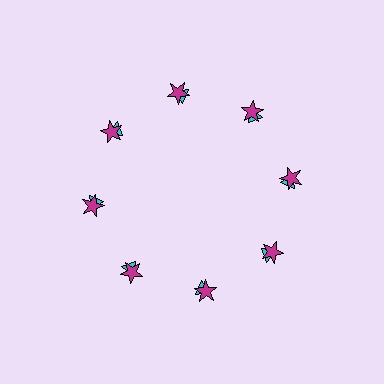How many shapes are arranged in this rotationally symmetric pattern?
There are 16 shapes, arranged in 8 groups of 2.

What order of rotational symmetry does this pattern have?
This pattern has 8-fold rotational symmetry.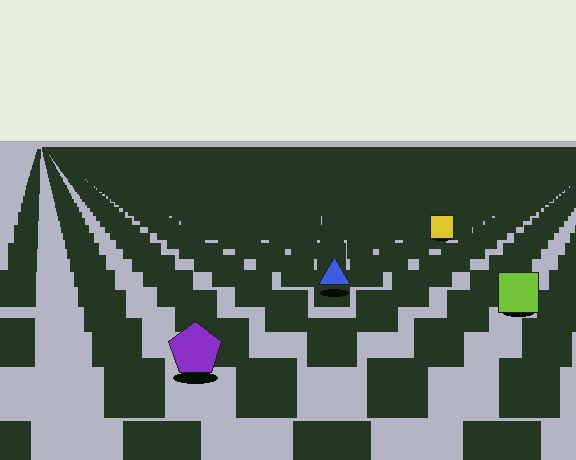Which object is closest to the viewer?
The purple pentagon is closest. The texture marks near it are larger and more spread out.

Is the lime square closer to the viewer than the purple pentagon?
No. The purple pentagon is closer — you can tell from the texture gradient: the ground texture is coarser near it.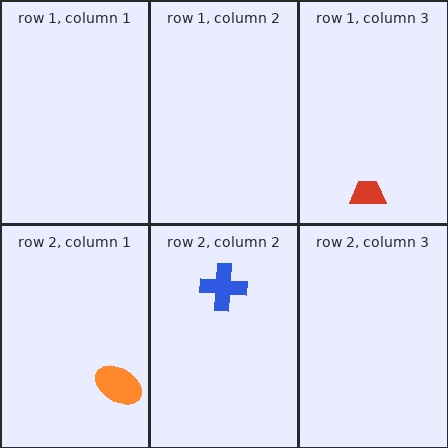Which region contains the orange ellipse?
The row 2, column 1 region.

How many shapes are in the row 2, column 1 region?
1.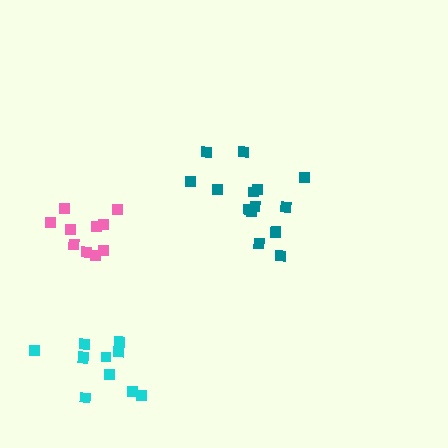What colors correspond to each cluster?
The clusters are colored: teal, pink, cyan.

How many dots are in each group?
Group 1: 15 dots, Group 2: 10 dots, Group 3: 11 dots (36 total).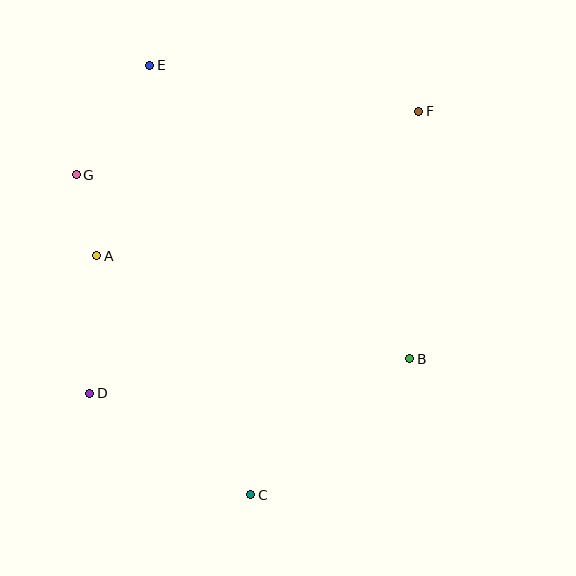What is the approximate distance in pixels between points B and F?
The distance between B and F is approximately 248 pixels.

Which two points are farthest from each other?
Points C and E are farthest from each other.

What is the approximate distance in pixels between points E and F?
The distance between E and F is approximately 273 pixels.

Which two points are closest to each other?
Points A and G are closest to each other.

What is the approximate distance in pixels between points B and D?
The distance between B and D is approximately 322 pixels.